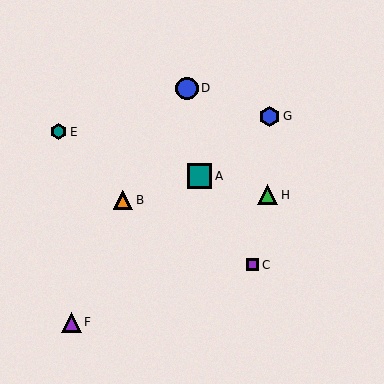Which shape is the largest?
The teal square (labeled A) is the largest.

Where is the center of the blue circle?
The center of the blue circle is at (187, 88).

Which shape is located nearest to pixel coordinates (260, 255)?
The purple square (labeled C) at (253, 265) is nearest to that location.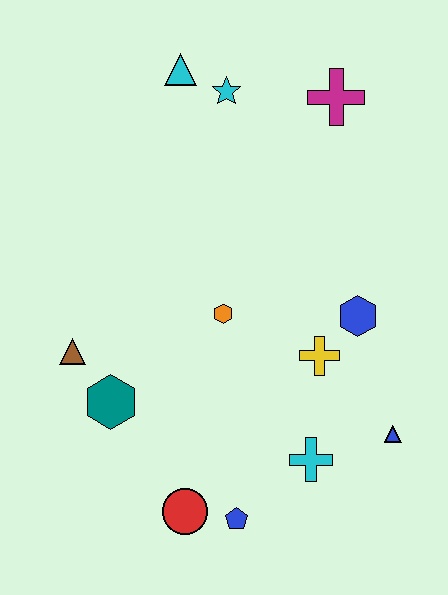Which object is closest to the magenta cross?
The cyan star is closest to the magenta cross.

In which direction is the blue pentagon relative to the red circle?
The blue pentagon is to the right of the red circle.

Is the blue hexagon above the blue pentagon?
Yes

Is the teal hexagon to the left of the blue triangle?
Yes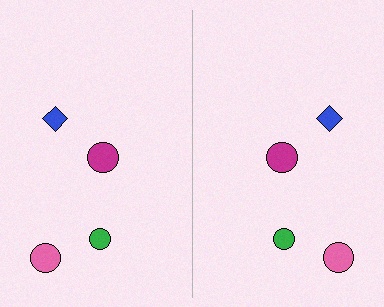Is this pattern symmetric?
Yes, this pattern has bilateral (reflection) symmetry.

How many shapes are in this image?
There are 8 shapes in this image.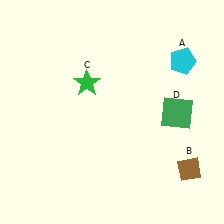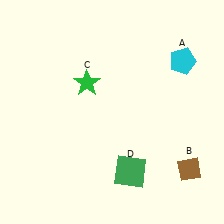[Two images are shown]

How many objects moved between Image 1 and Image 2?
1 object moved between the two images.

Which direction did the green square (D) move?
The green square (D) moved down.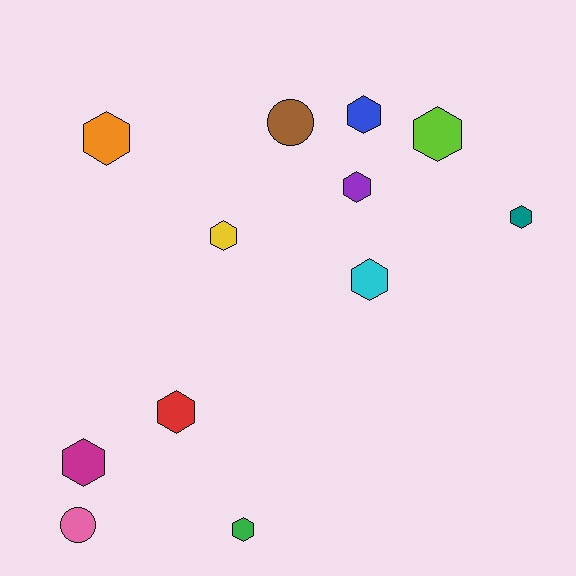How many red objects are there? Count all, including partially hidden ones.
There is 1 red object.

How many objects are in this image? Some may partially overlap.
There are 12 objects.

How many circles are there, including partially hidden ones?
There are 2 circles.